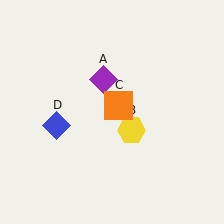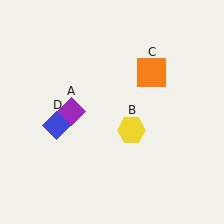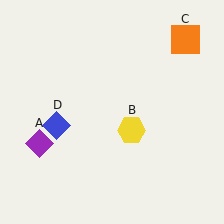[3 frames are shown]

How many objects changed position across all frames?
2 objects changed position: purple diamond (object A), orange square (object C).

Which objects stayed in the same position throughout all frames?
Yellow hexagon (object B) and blue diamond (object D) remained stationary.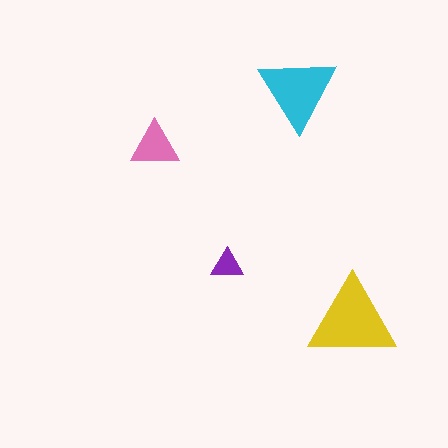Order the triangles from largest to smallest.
the yellow one, the cyan one, the pink one, the purple one.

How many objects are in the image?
There are 4 objects in the image.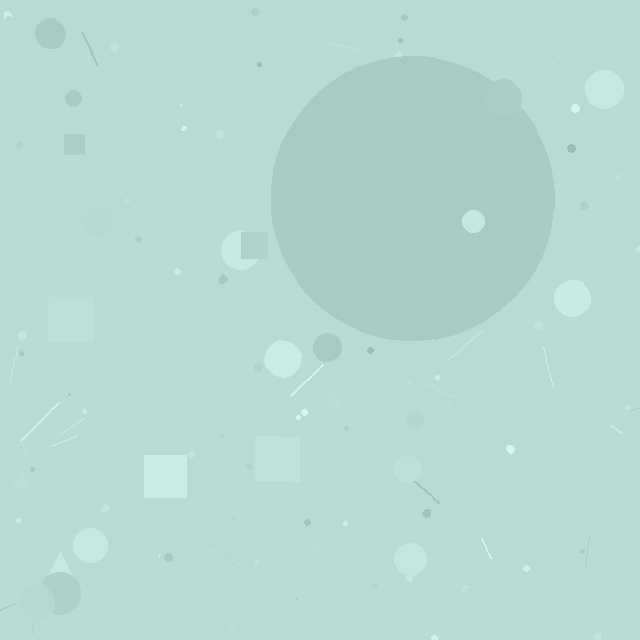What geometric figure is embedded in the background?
A circle is embedded in the background.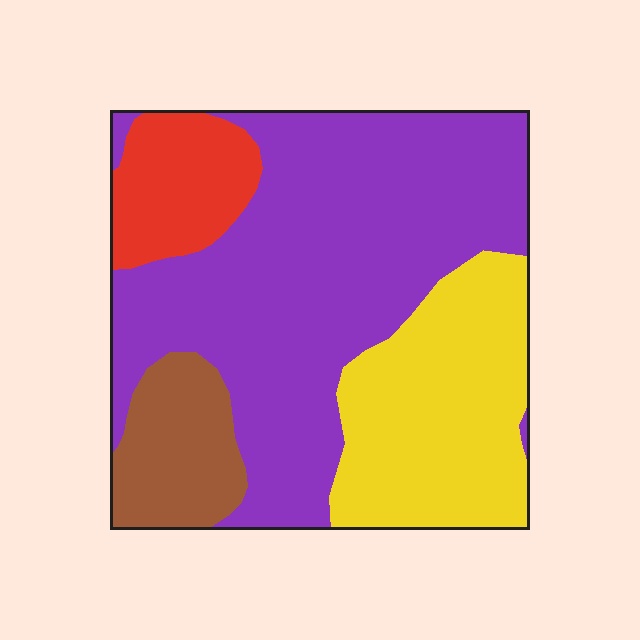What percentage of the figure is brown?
Brown covers about 10% of the figure.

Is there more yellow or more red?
Yellow.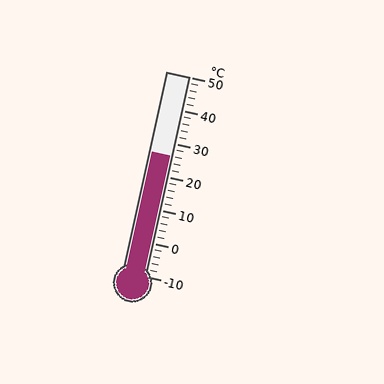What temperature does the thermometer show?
The thermometer shows approximately 26°C.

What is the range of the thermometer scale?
The thermometer scale ranges from -10°C to 50°C.